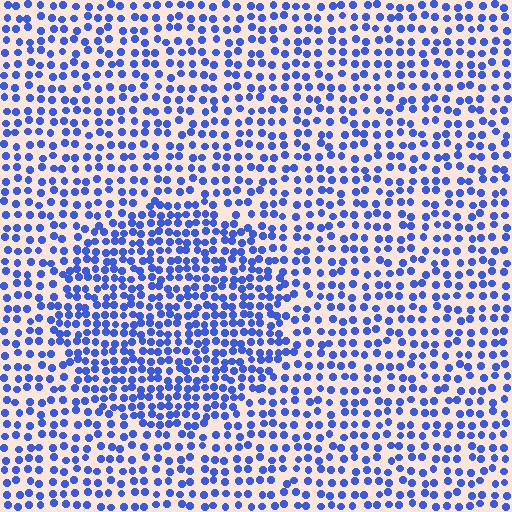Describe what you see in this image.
The image contains small blue elements arranged at two different densities. A circle-shaped region is visible where the elements are more densely packed than the surrounding area.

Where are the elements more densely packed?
The elements are more densely packed inside the circle boundary.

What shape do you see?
I see a circle.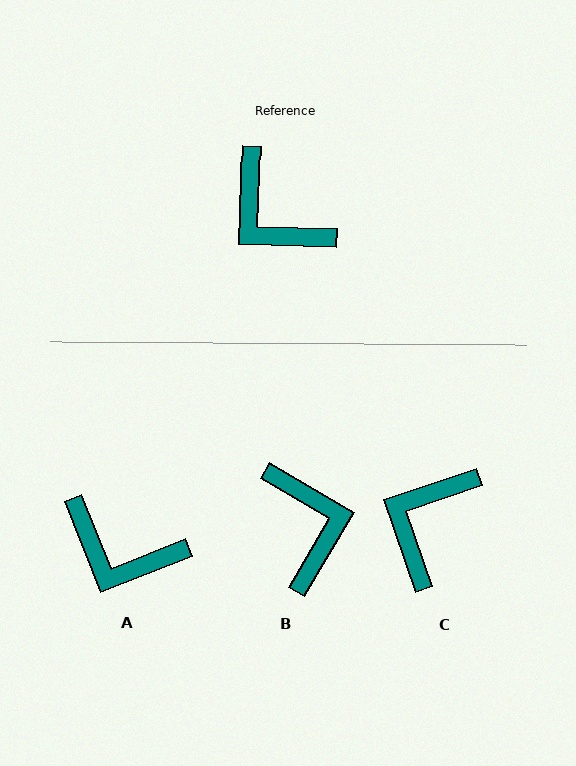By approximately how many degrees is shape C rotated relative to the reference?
Approximately 69 degrees clockwise.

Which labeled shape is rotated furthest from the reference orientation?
B, about 151 degrees away.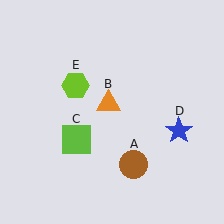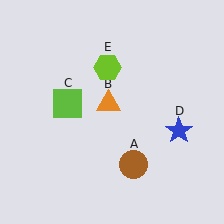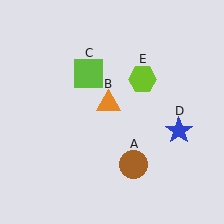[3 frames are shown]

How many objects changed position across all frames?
2 objects changed position: lime square (object C), lime hexagon (object E).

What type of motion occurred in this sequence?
The lime square (object C), lime hexagon (object E) rotated clockwise around the center of the scene.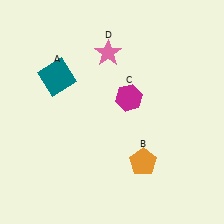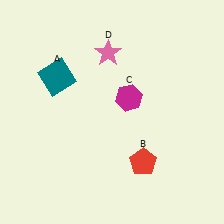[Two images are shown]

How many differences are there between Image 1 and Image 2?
There is 1 difference between the two images.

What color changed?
The pentagon (B) changed from orange in Image 1 to red in Image 2.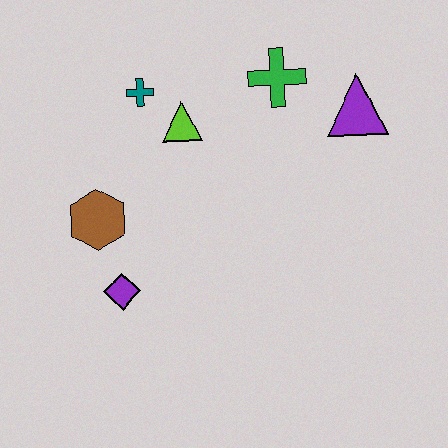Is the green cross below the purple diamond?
No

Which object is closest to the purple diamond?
The brown hexagon is closest to the purple diamond.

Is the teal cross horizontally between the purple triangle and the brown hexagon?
Yes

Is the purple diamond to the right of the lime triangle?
No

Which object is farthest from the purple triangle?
The purple diamond is farthest from the purple triangle.